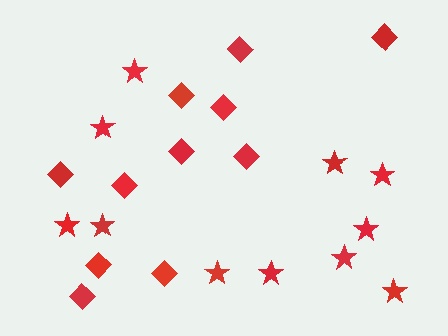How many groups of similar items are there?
There are 2 groups: one group of stars (11) and one group of diamonds (11).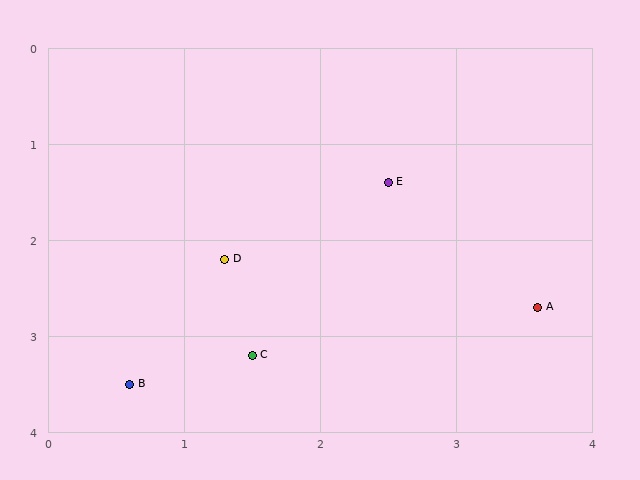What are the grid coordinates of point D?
Point D is at approximately (1.3, 2.2).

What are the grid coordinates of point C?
Point C is at approximately (1.5, 3.2).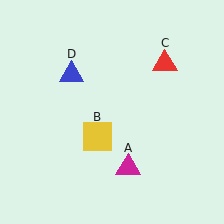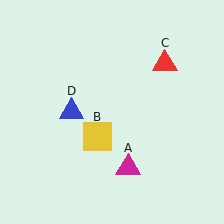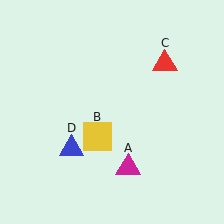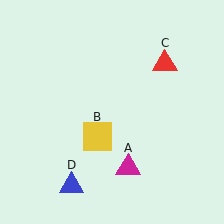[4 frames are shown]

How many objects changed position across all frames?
1 object changed position: blue triangle (object D).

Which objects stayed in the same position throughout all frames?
Magenta triangle (object A) and yellow square (object B) and red triangle (object C) remained stationary.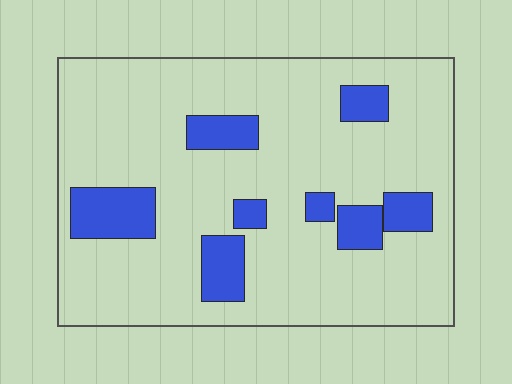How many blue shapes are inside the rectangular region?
8.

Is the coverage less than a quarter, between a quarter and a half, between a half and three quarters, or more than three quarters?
Less than a quarter.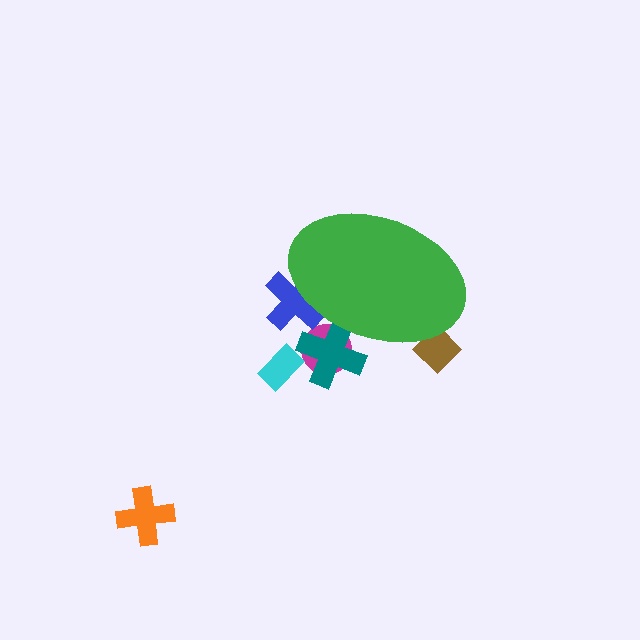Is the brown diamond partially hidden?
Yes, the brown diamond is partially hidden behind the green ellipse.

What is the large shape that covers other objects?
A green ellipse.